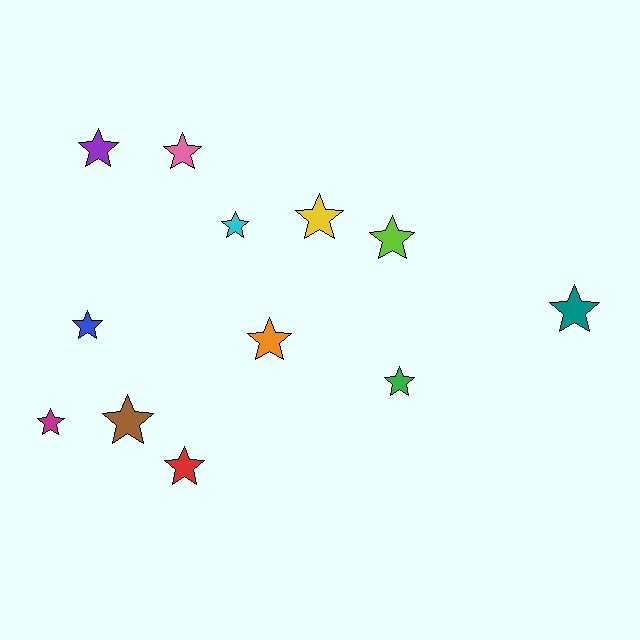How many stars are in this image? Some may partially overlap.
There are 12 stars.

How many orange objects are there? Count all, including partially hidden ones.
There is 1 orange object.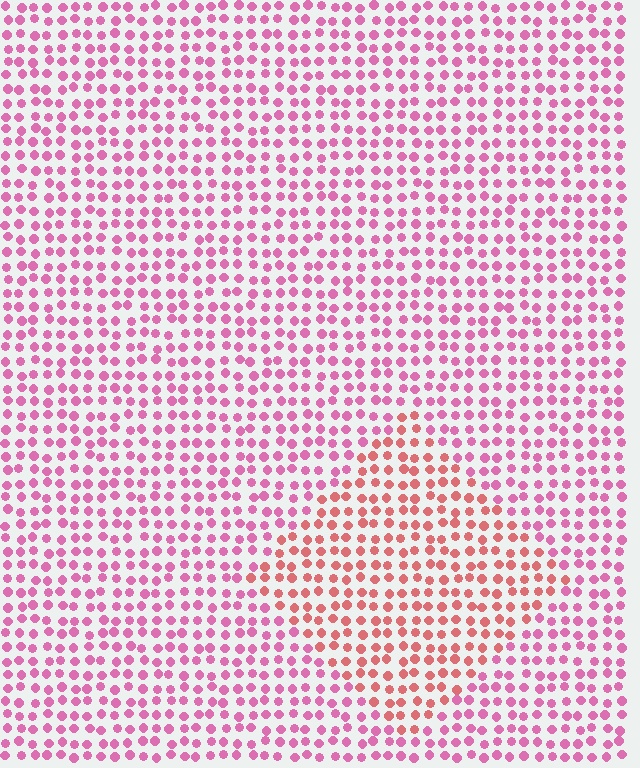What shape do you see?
I see a diamond.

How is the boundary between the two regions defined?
The boundary is defined purely by a slight shift in hue (about 33 degrees). Spacing, size, and orientation are identical on both sides.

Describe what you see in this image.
The image is filled with small pink elements in a uniform arrangement. A diamond-shaped region is visible where the elements are tinted to a slightly different hue, forming a subtle color boundary.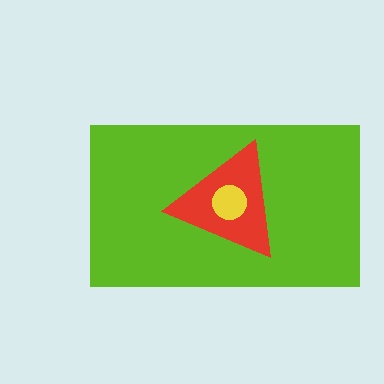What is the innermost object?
The yellow circle.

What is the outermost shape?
The lime rectangle.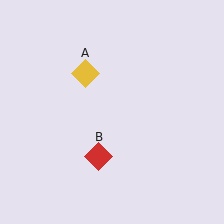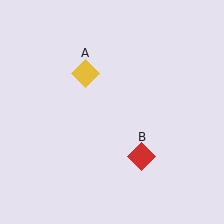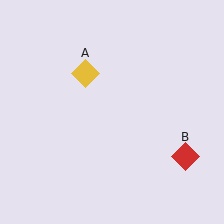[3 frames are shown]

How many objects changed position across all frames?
1 object changed position: red diamond (object B).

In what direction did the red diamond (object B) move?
The red diamond (object B) moved right.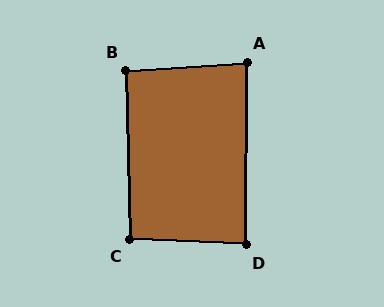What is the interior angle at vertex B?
Approximately 92 degrees (approximately right).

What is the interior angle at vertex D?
Approximately 88 degrees (approximately right).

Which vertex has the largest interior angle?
C, at approximately 94 degrees.